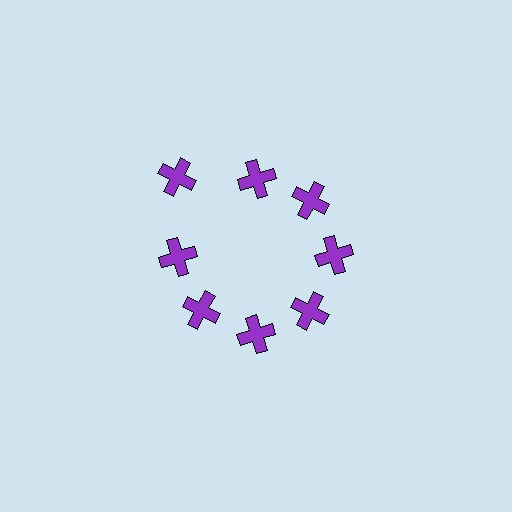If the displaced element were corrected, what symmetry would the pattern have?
It would have 8-fold rotational symmetry — the pattern would map onto itself every 45 degrees.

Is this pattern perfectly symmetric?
No. The 8 purple crosses are arranged in a ring, but one element near the 10 o'clock position is pushed outward from the center, breaking the 8-fold rotational symmetry.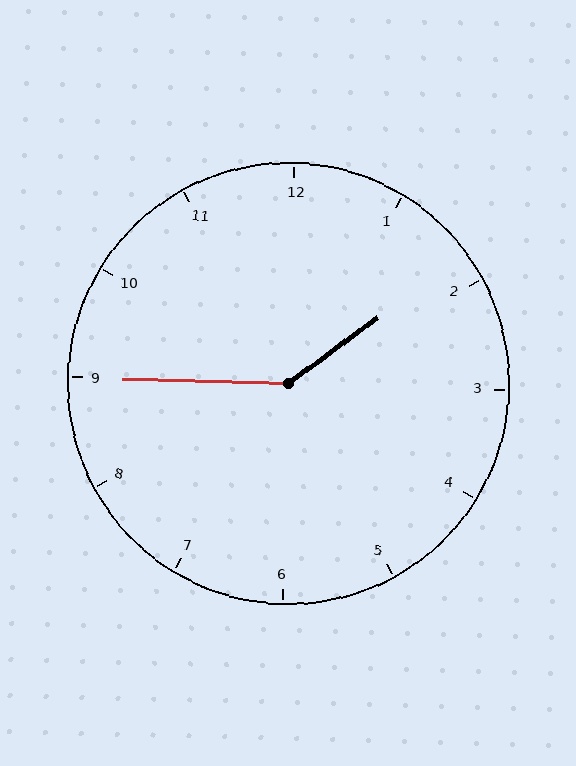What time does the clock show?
1:45.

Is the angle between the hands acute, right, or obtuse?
It is obtuse.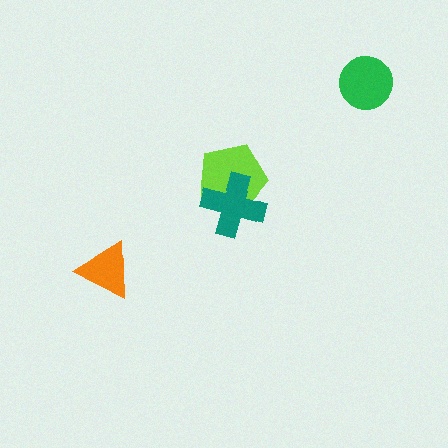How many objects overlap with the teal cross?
1 object overlaps with the teal cross.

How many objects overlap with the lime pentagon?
1 object overlaps with the lime pentagon.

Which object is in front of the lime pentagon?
The teal cross is in front of the lime pentagon.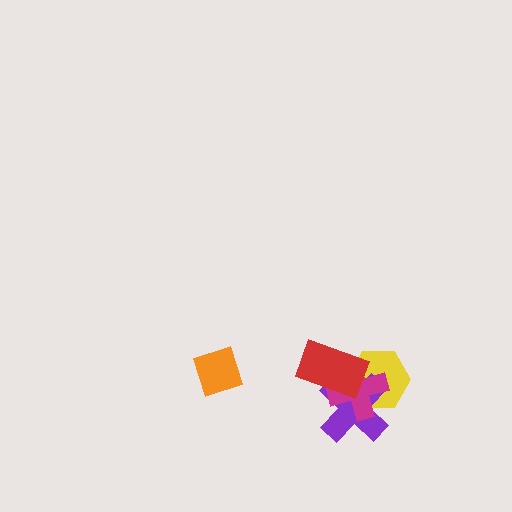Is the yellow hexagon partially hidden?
Yes, it is partially covered by another shape.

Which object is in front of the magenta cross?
The red rectangle is in front of the magenta cross.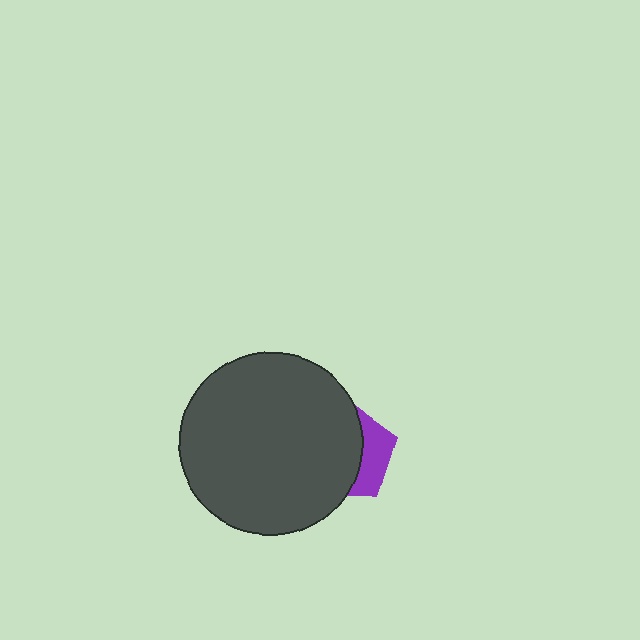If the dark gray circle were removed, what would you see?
You would see the complete purple pentagon.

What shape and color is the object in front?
The object in front is a dark gray circle.